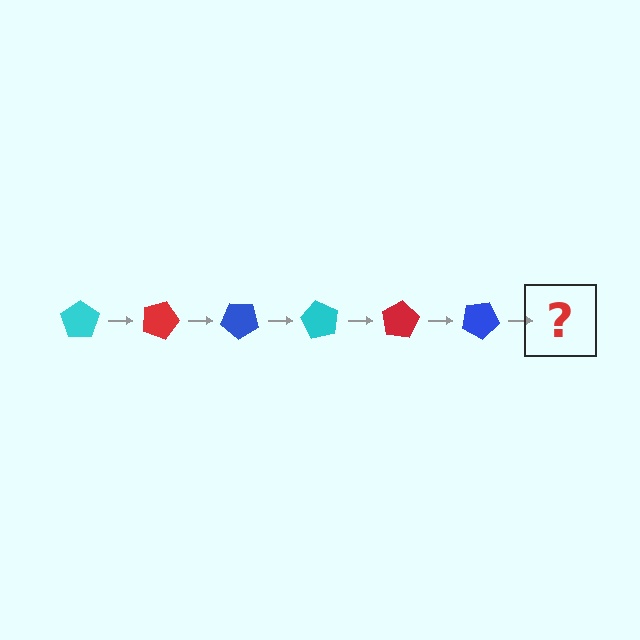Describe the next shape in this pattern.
It should be a cyan pentagon, rotated 120 degrees from the start.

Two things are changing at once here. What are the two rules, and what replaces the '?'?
The two rules are that it rotates 20 degrees each step and the color cycles through cyan, red, and blue. The '?' should be a cyan pentagon, rotated 120 degrees from the start.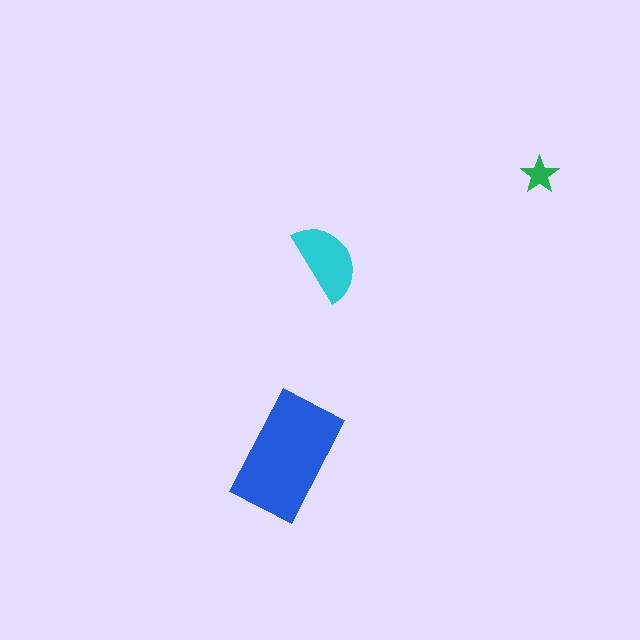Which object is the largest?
The blue rectangle.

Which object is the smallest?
The green star.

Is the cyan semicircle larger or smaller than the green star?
Larger.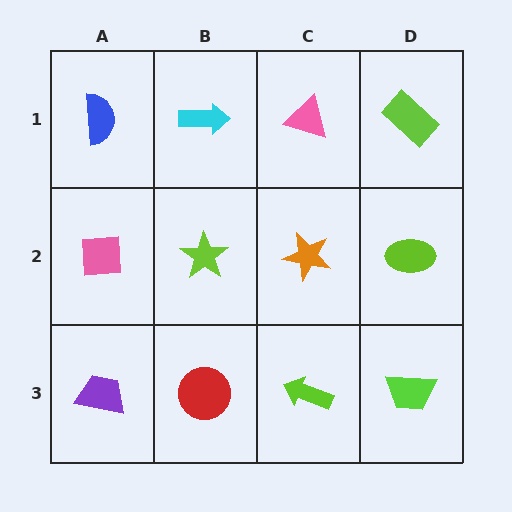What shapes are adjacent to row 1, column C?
An orange star (row 2, column C), a cyan arrow (row 1, column B), a lime rectangle (row 1, column D).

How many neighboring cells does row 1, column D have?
2.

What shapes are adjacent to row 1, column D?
A lime ellipse (row 2, column D), a pink triangle (row 1, column C).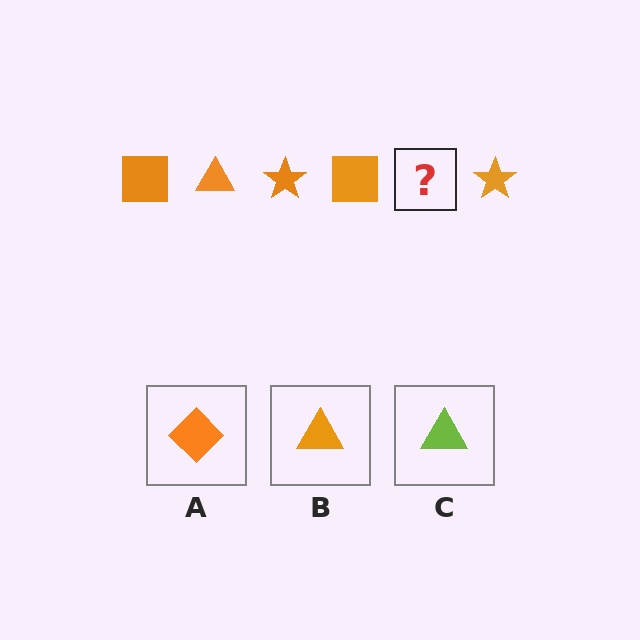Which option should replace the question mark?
Option B.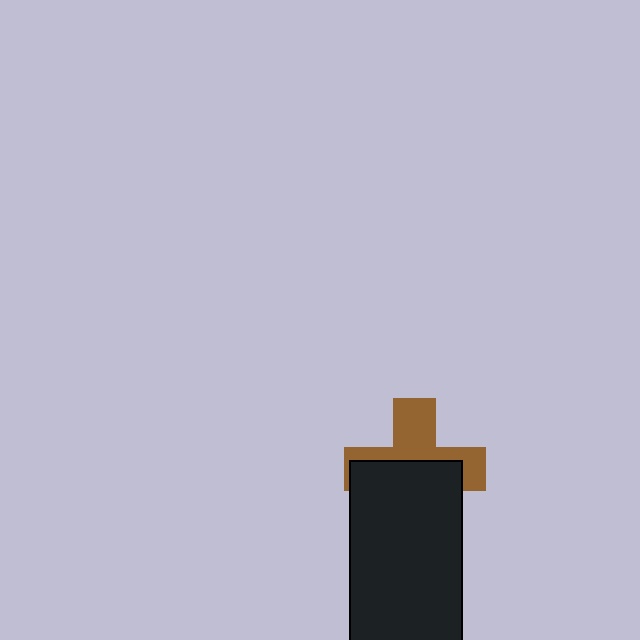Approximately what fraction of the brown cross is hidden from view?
Roughly 55% of the brown cross is hidden behind the black rectangle.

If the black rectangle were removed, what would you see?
You would see the complete brown cross.